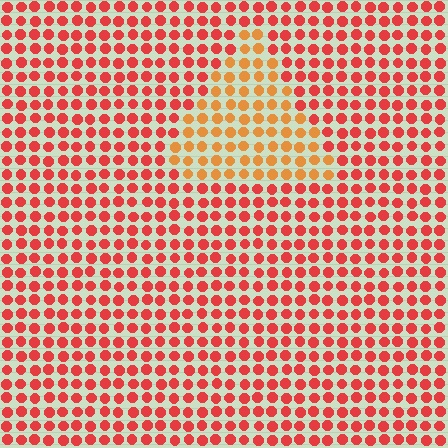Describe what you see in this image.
The image is filled with small red elements in a uniform arrangement. A triangle-shaped region is visible where the elements are tinted to a slightly different hue, forming a subtle color boundary.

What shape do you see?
I see a triangle.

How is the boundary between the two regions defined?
The boundary is defined purely by a slight shift in hue (about 32 degrees). Spacing, size, and orientation are identical on both sides.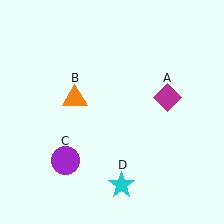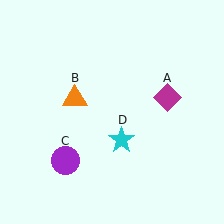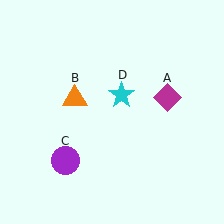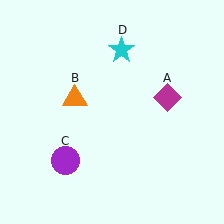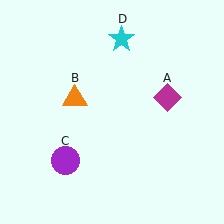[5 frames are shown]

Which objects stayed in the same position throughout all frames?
Magenta diamond (object A) and orange triangle (object B) and purple circle (object C) remained stationary.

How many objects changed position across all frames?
1 object changed position: cyan star (object D).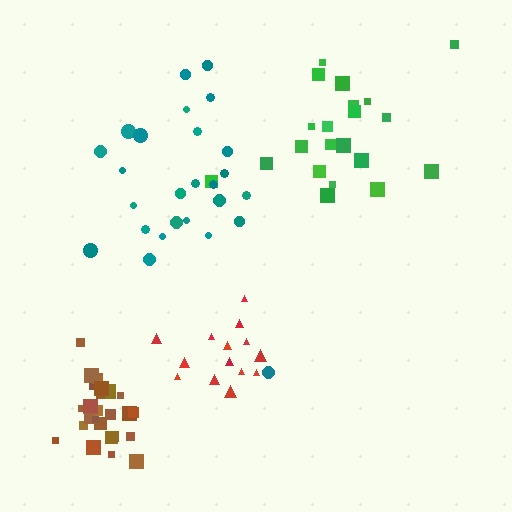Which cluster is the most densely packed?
Brown.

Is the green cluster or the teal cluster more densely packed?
Green.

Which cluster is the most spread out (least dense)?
Teal.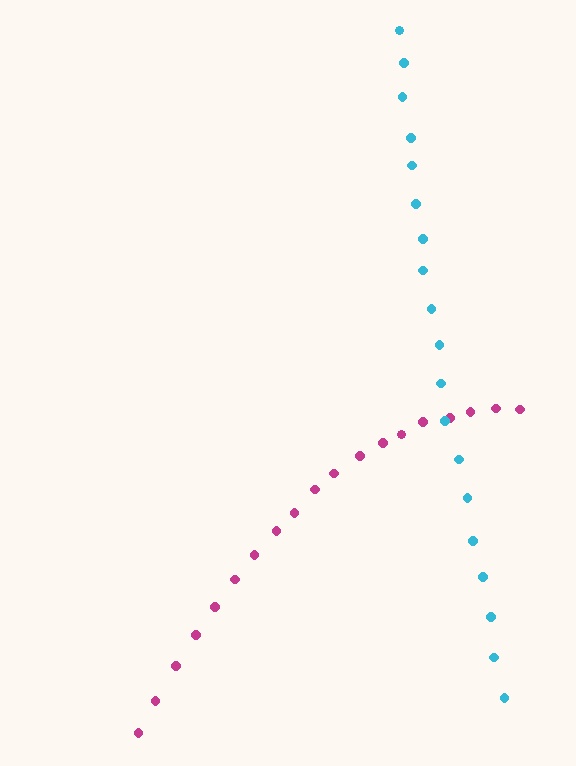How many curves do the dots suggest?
There are 2 distinct paths.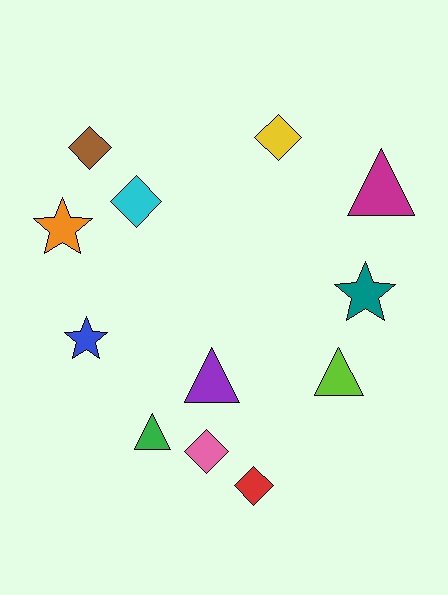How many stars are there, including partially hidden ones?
There are 3 stars.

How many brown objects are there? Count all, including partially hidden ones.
There is 1 brown object.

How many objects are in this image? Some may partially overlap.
There are 12 objects.